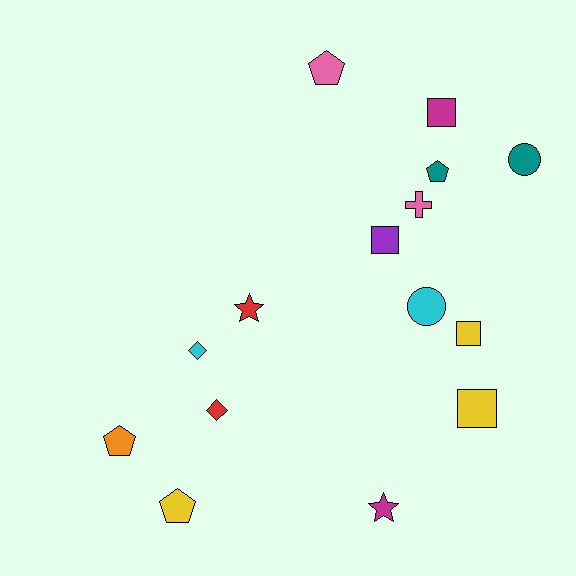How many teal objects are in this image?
There are 2 teal objects.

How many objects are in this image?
There are 15 objects.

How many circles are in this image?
There are 2 circles.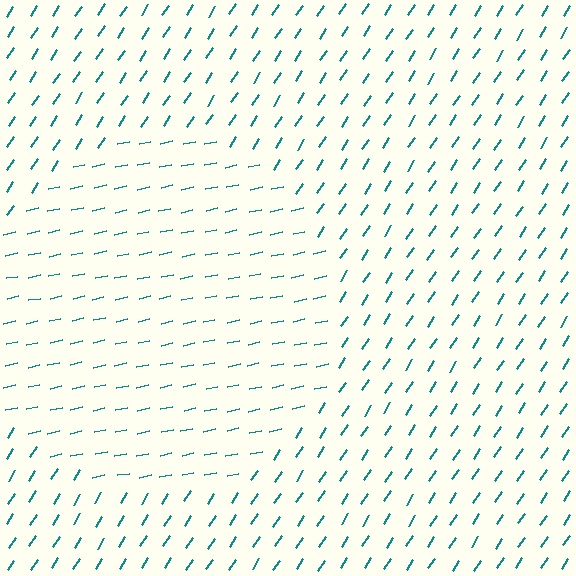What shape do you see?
I see a circle.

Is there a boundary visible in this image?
Yes, there is a texture boundary formed by a change in line orientation.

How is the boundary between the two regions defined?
The boundary is defined purely by a change in line orientation (approximately 45 degrees difference). All lines are the same color and thickness.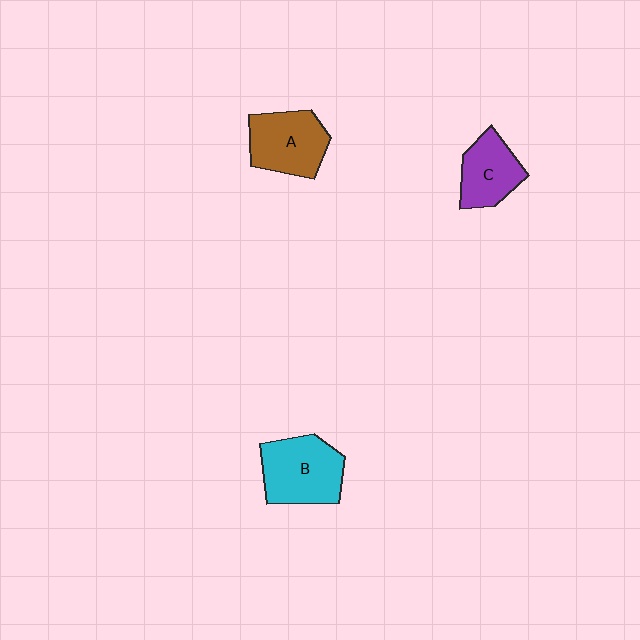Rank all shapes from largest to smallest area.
From largest to smallest: B (cyan), A (brown), C (purple).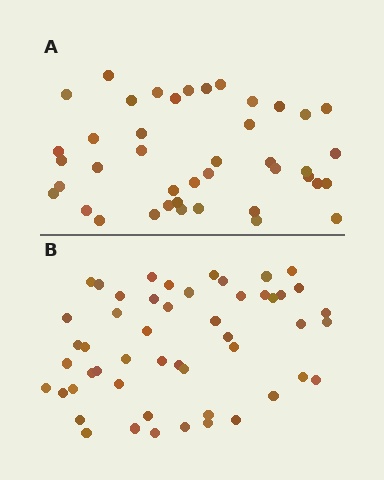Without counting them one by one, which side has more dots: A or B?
Region B (the bottom region) has more dots.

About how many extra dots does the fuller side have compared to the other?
Region B has roughly 8 or so more dots than region A.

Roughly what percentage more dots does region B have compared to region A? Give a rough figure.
About 20% more.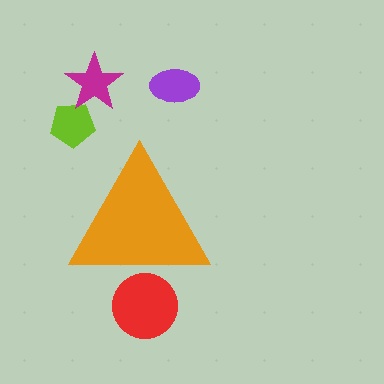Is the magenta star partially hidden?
No, the magenta star is fully visible.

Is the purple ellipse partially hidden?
No, the purple ellipse is fully visible.